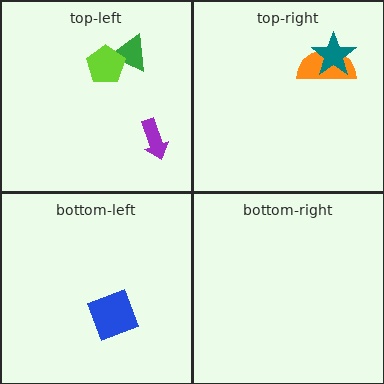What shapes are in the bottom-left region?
The blue diamond.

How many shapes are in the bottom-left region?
1.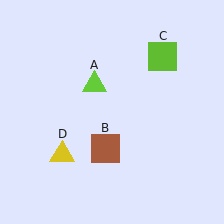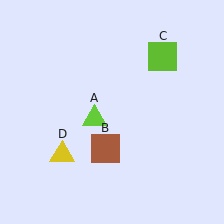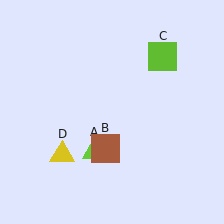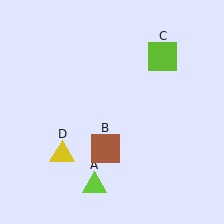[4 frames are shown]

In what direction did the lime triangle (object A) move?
The lime triangle (object A) moved down.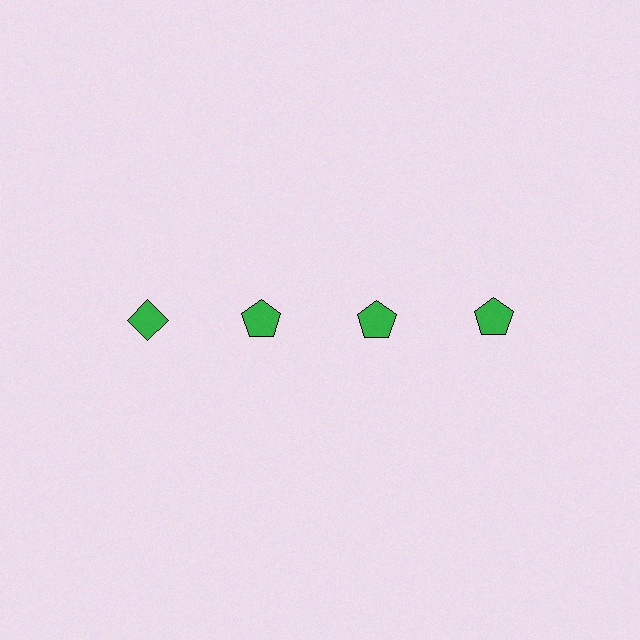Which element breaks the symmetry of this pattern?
The green diamond in the top row, leftmost column breaks the symmetry. All other shapes are green pentagons.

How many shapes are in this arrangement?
There are 4 shapes arranged in a grid pattern.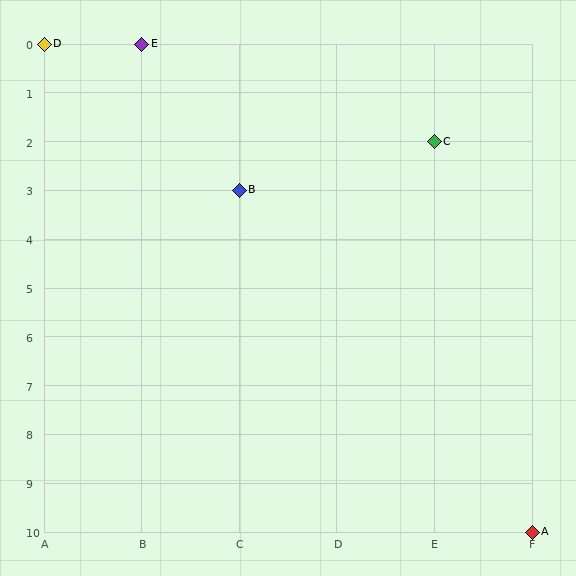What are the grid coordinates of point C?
Point C is at grid coordinates (E, 2).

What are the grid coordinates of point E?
Point E is at grid coordinates (B, 0).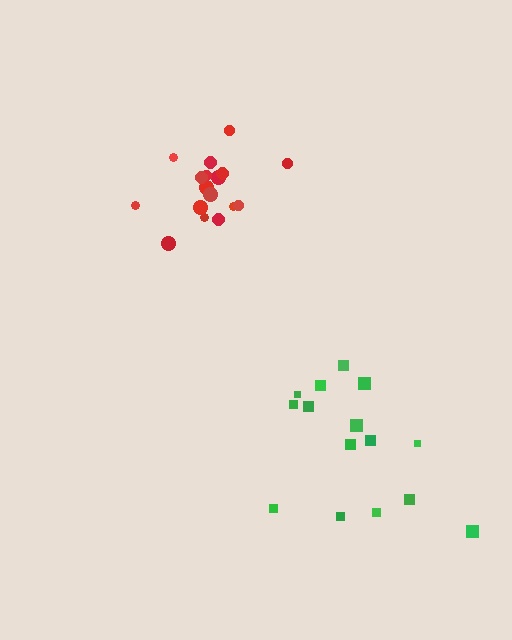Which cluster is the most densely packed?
Red.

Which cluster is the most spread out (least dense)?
Green.